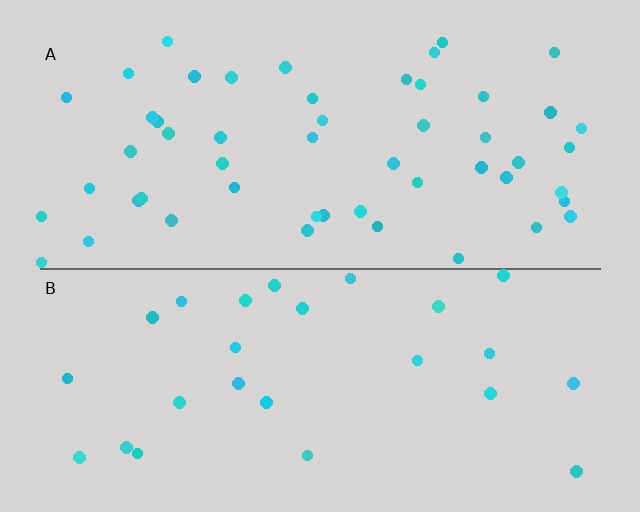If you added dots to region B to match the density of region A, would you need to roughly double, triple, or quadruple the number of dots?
Approximately double.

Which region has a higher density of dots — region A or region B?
A (the top).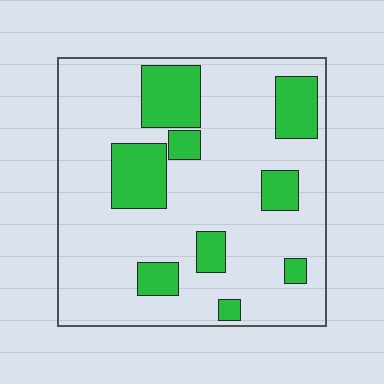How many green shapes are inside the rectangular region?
9.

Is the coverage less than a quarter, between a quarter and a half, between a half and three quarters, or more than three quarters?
Less than a quarter.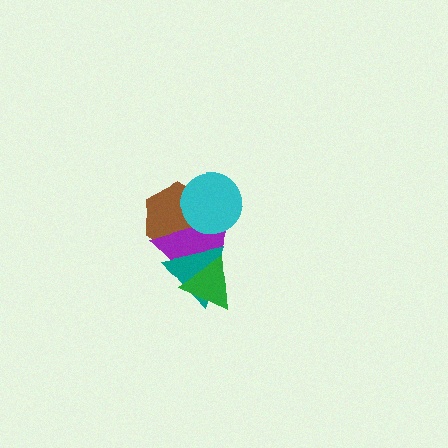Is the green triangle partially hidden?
No, no other shape covers it.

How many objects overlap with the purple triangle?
4 objects overlap with the purple triangle.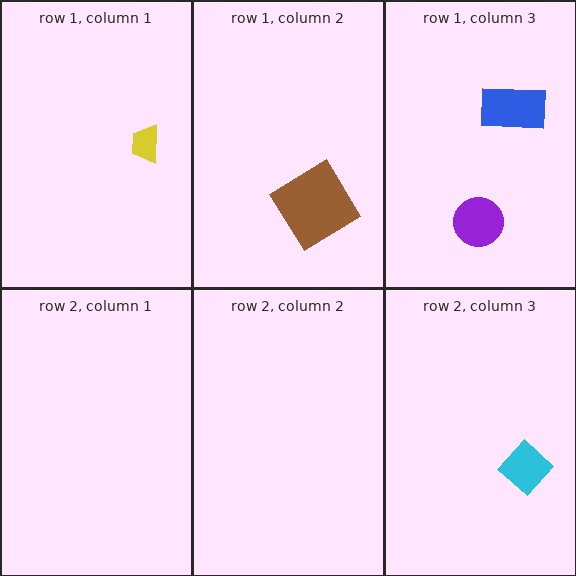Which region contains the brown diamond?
The row 1, column 2 region.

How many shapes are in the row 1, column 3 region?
2.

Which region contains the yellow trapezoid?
The row 1, column 1 region.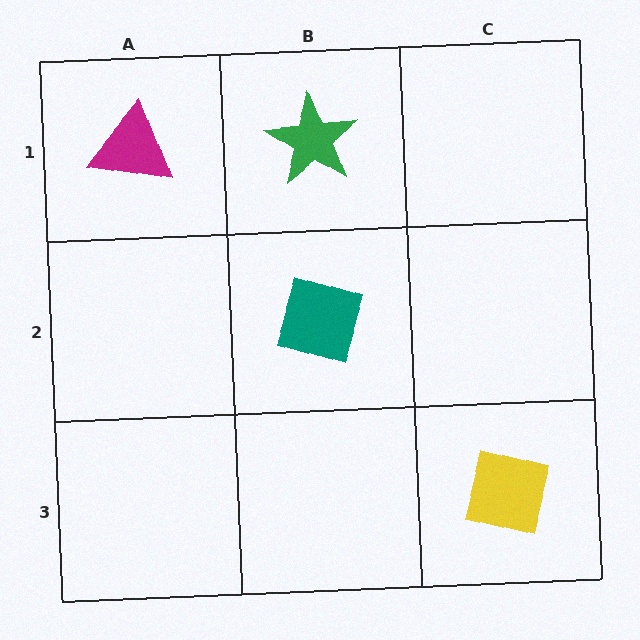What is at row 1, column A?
A magenta triangle.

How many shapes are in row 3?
1 shape.